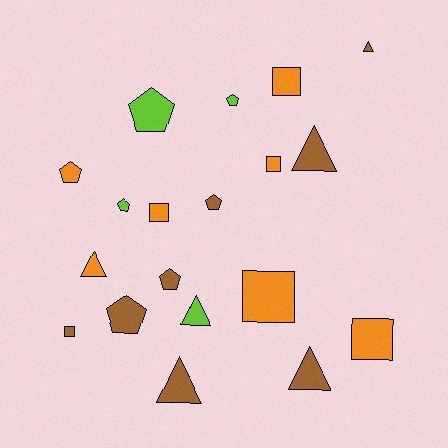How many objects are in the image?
There are 19 objects.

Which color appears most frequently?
Brown, with 8 objects.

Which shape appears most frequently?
Pentagon, with 7 objects.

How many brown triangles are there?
There are 4 brown triangles.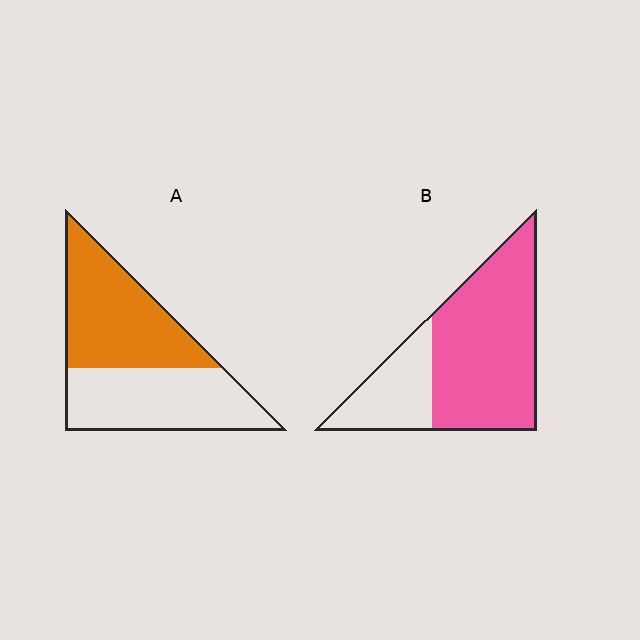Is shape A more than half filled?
Roughly half.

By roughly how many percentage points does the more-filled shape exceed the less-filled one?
By roughly 20 percentage points (B over A).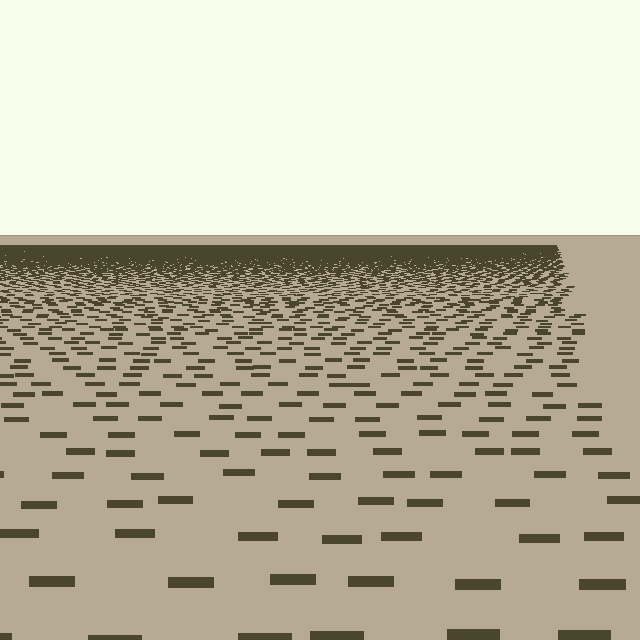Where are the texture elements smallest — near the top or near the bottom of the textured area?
Near the top.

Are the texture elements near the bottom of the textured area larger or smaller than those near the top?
Larger. Near the bottom, elements are closer to the viewer and appear at a bigger on-screen size.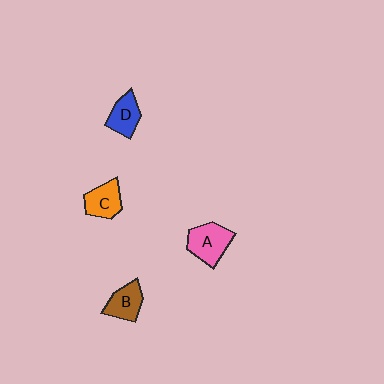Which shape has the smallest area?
Shape D (blue).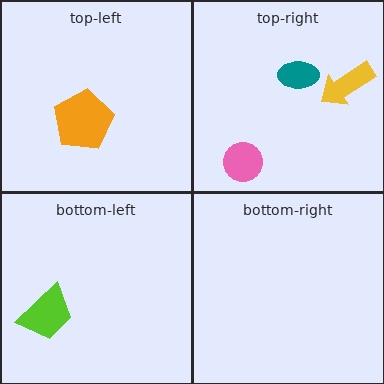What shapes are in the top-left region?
The orange pentagon.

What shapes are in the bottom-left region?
The lime trapezoid.